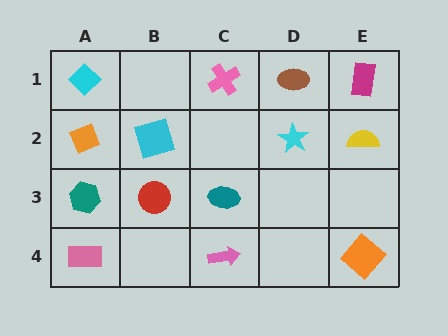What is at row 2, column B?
A cyan square.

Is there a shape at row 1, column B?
No, that cell is empty.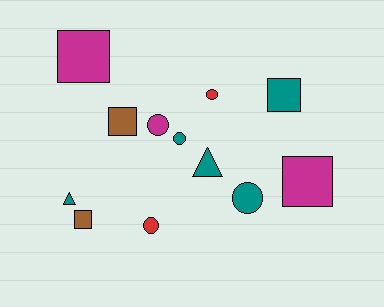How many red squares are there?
There are no red squares.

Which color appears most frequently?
Teal, with 5 objects.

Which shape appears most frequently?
Circle, with 5 objects.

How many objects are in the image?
There are 12 objects.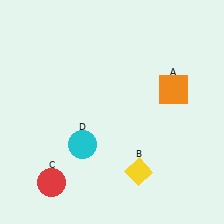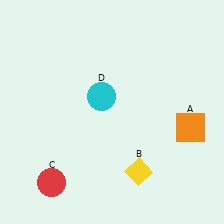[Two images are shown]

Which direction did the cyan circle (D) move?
The cyan circle (D) moved up.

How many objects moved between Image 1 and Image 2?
2 objects moved between the two images.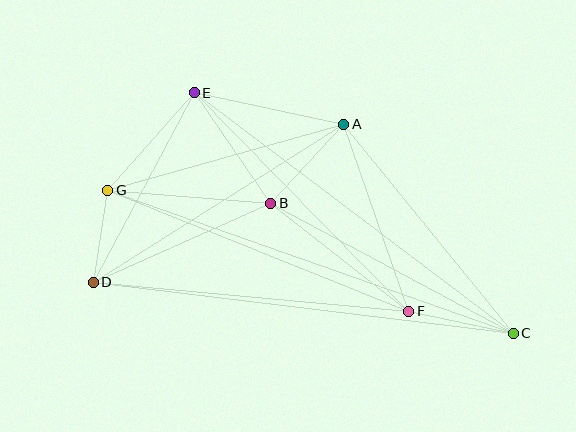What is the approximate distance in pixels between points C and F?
The distance between C and F is approximately 107 pixels.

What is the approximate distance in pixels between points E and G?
The distance between E and G is approximately 130 pixels.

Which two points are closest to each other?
Points D and G are closest to each other.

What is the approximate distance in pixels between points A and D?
The distance between A and D is approximately 296 pixels.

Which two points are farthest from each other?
Points C and G are farthest from each other.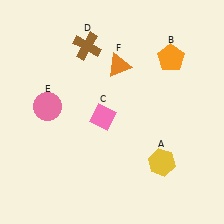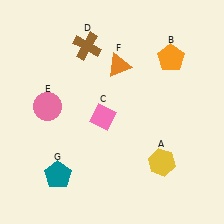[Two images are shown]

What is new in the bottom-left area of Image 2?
A teal pentagon (G) was added in the bottom-left area of Image 2.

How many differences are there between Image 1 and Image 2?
There is 1 difference between the two images.